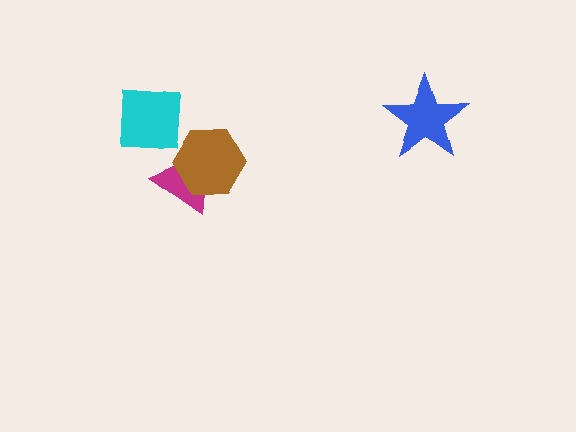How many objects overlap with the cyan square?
0 objects overlap with the cyan square.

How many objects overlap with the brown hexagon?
1 object overlaps with the brown hexagon.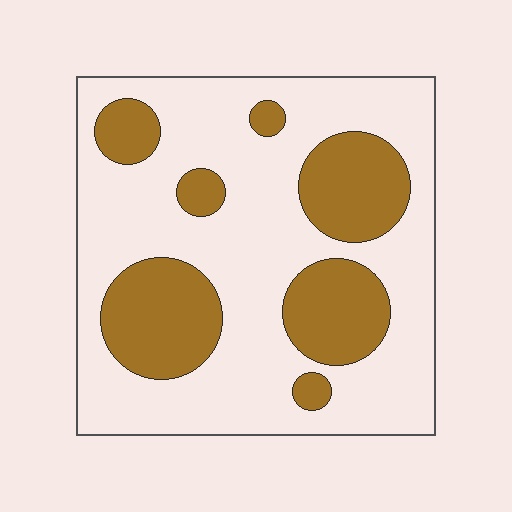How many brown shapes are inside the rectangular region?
7.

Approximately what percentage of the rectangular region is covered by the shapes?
Approximately 30%.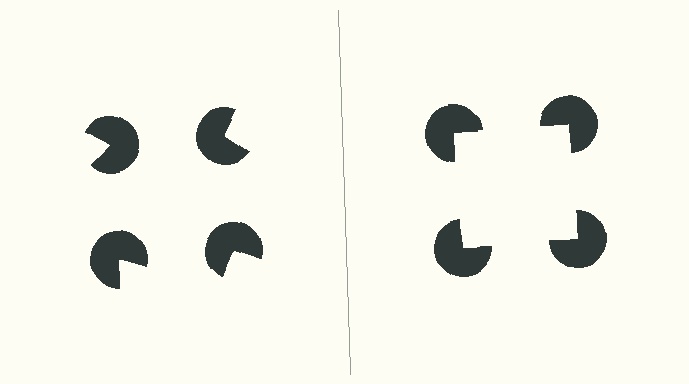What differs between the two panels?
The pac-man discs are positioned identically on both sides; only the wedge orientations differ. On the right they align to a square; on the left they are misaligned.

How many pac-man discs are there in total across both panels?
8 — 4 on each side.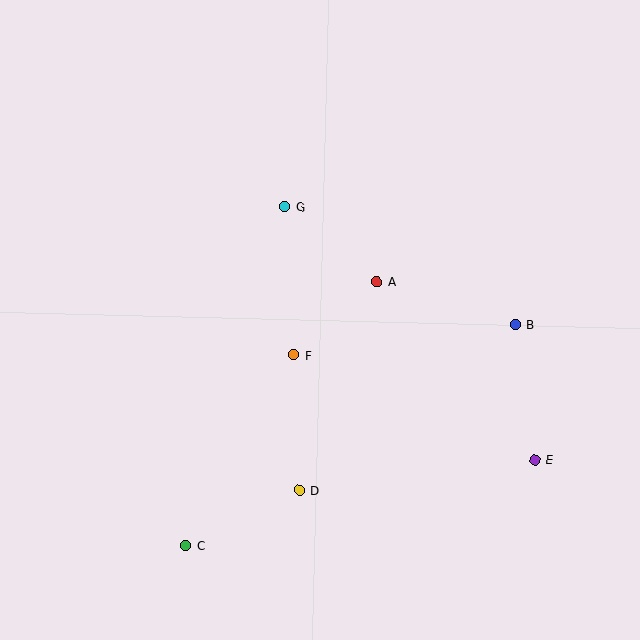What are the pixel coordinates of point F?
Point F is at (294, 355).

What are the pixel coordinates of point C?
Point C is at (186, 545).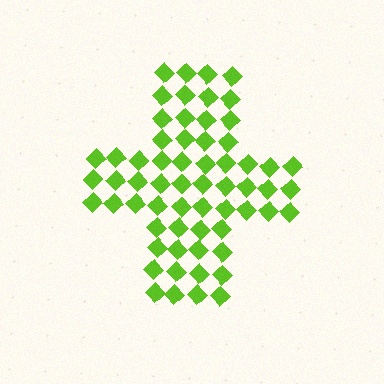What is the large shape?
The large shape is a cross.